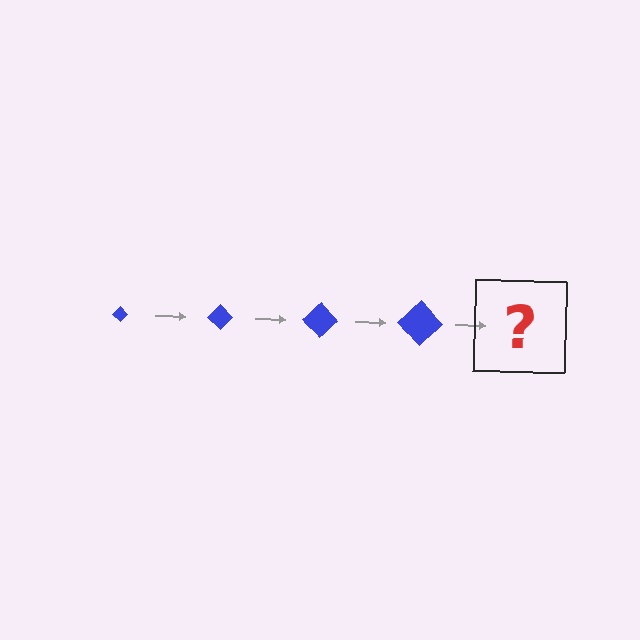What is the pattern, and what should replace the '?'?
The pattern is that the diamond gets progressively larger each step. The '?' should be a blue diamond, larger than the previous one.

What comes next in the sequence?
The next element should be a blue diamond, larger than the previous one.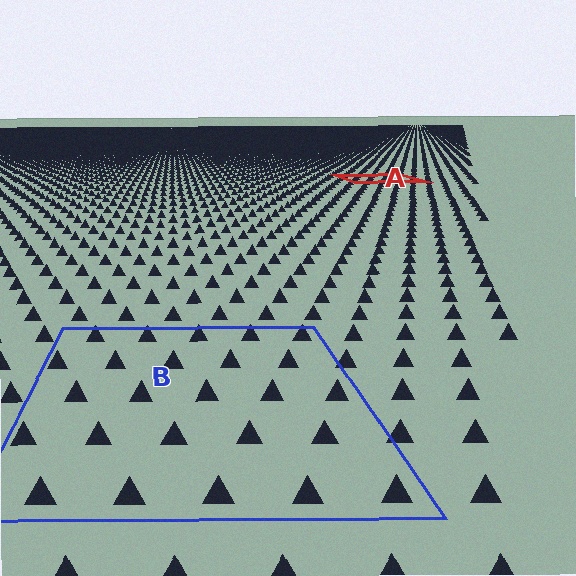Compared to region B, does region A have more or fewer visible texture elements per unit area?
Region A has more texture elements per unit area — they are packed more densely because it is farther away.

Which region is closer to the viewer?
Region B is closer. The texture elements there are larger and more spread out.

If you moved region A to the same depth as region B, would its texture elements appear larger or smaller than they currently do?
They would appear larger. At a closer depth, the same texture elements are projected at a bigger on-screen size.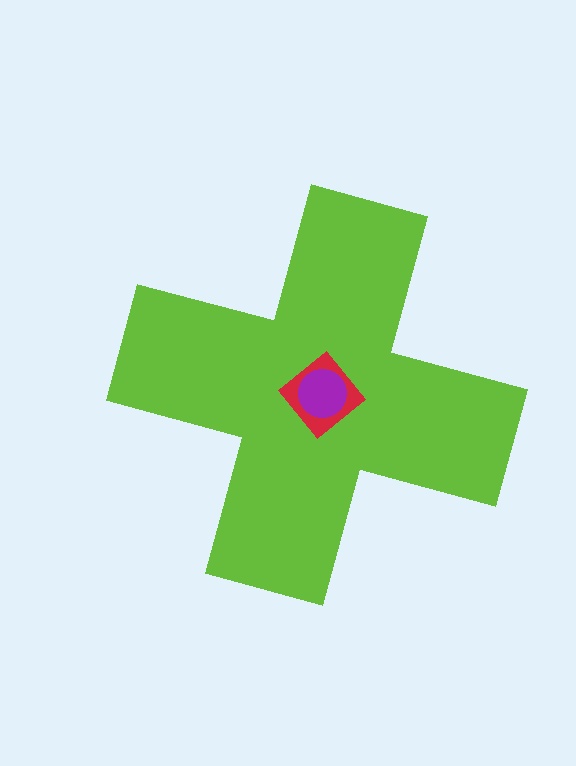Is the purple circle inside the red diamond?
Yes.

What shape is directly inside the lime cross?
The red diamond.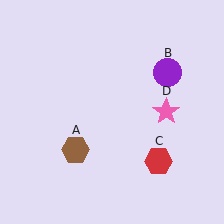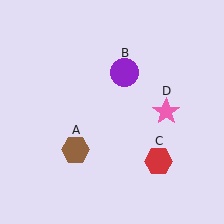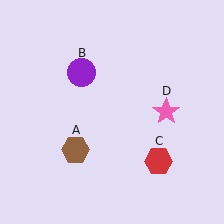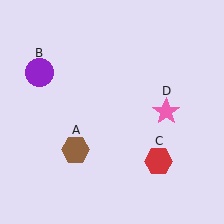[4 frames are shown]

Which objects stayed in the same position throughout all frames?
Brown hexagon (object A) and red hexagon (object C) and pink star (object D) remained stationary.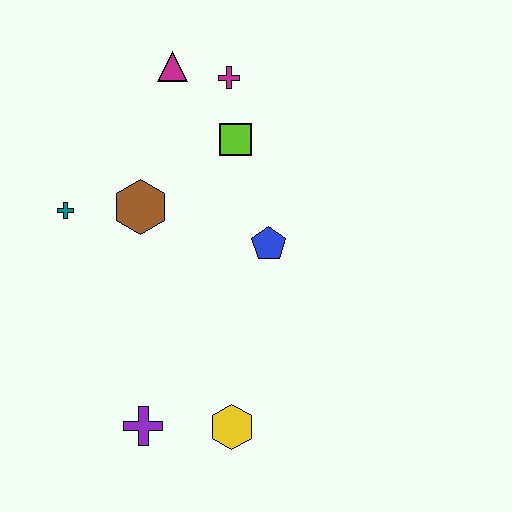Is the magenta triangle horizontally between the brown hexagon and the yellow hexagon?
Yes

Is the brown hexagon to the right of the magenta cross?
No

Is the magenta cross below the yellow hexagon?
No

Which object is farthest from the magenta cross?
The purple cross is farthest from the magenta cross.